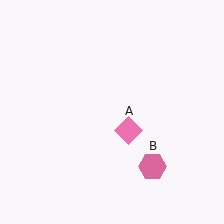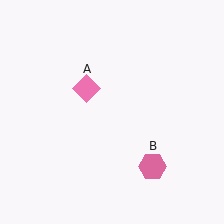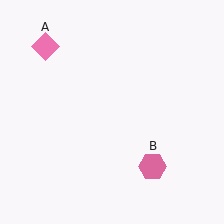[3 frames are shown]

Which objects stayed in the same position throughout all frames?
Pink hexagon (object B) remained stationary.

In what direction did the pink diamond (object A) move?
The pink diamond (object A) moved up and to the left.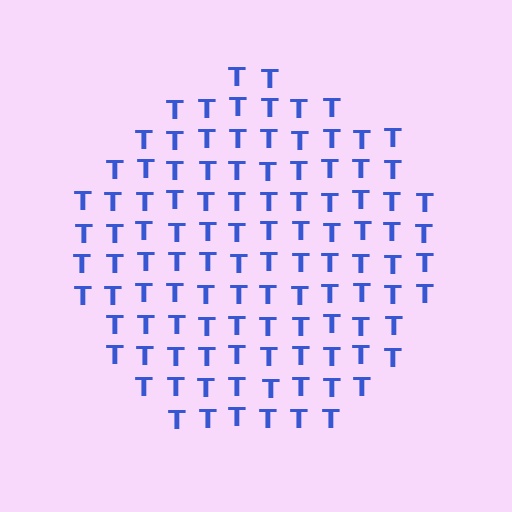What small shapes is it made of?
It is made of small letter T's.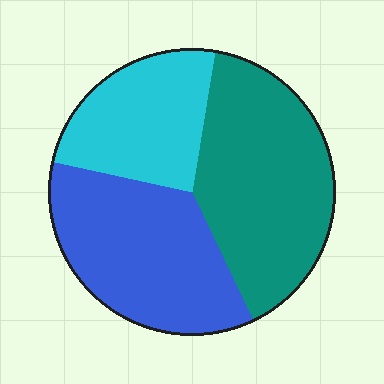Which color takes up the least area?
Cyan, at roughly 25%.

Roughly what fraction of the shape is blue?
Blue covers about 35% of the shape.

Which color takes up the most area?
Teal, at roughly 40%.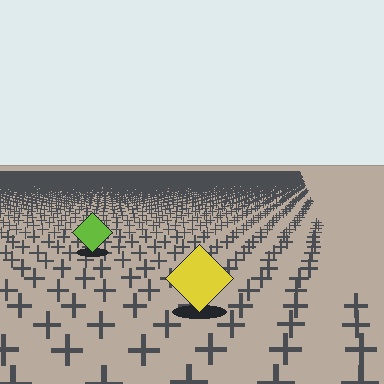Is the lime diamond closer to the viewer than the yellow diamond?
No. The yellow diamond is closer — you can tell from the texture gradient: the ground texture is coarser near it.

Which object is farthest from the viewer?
The lime diamond is farthest from the viewer. It appears smaller and the ground texture around it is denser.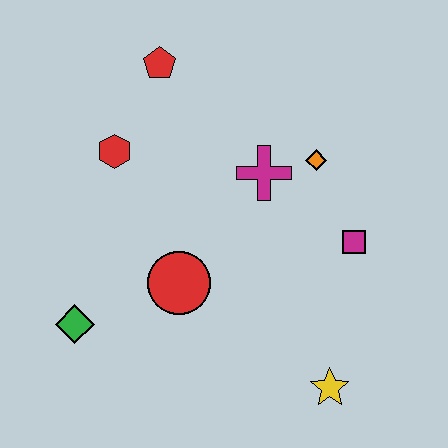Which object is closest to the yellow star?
The magenta square is closest to the yellow star.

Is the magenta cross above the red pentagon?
No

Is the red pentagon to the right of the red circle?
No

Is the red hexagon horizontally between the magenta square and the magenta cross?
No